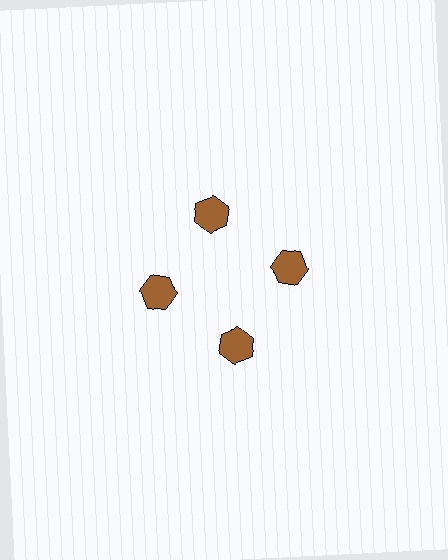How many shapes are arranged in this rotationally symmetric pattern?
There are 4 shapes, arranged in 4 groups of 1.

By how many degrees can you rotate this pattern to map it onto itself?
The pattern maps onto itself every 90 degrees of rotation.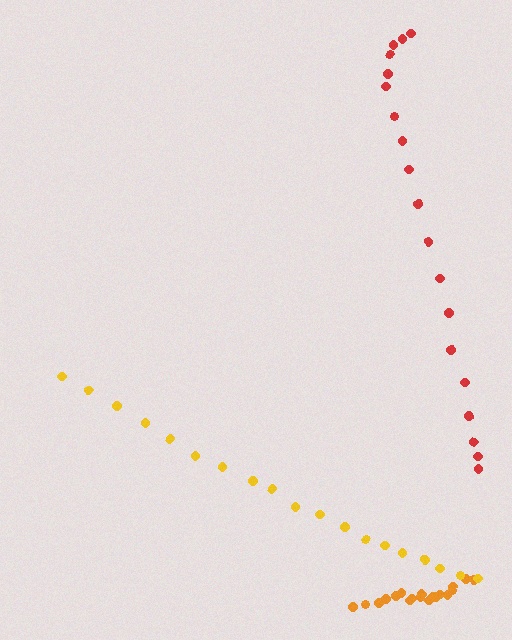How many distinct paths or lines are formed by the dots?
There are 3 distinct paths.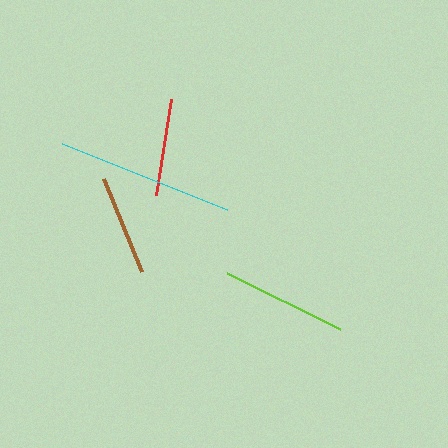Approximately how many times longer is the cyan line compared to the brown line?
The cyan line is approximately 1.8 times the length of the brown line.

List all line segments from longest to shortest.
From longest to shortest: cyan, lime, brown, red.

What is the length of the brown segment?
The brown segment is approximately 100 pixels long.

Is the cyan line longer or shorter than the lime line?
The cyan line is longer than the lime line.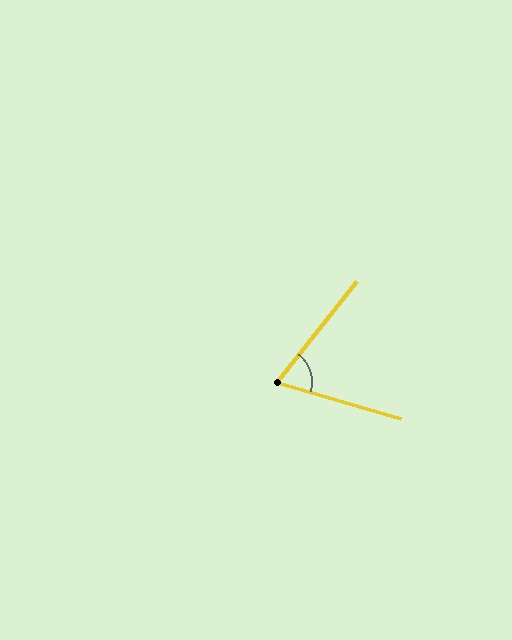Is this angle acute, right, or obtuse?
It is acute.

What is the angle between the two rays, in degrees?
Approximately 68 degrees.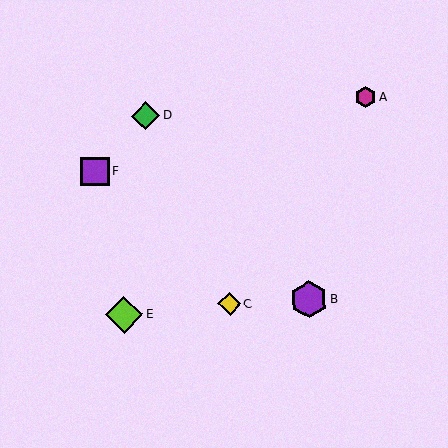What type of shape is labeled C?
Shape C is a yellow diamond.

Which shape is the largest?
The lime diamond (labeled E) is the largest.